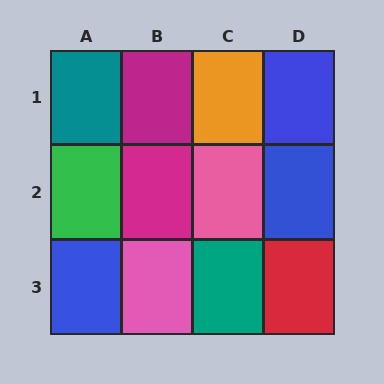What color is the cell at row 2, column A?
Green.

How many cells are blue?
3 cells are blue.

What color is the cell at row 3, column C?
Teal.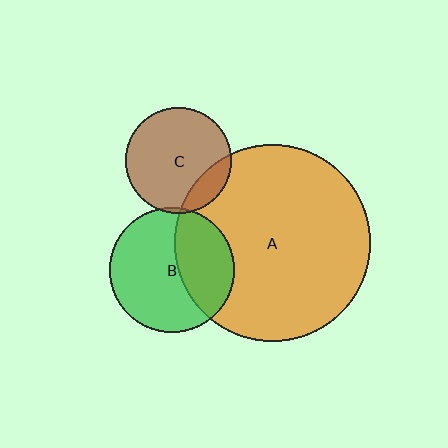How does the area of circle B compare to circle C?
Approximately 1.4 times.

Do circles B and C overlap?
Yes.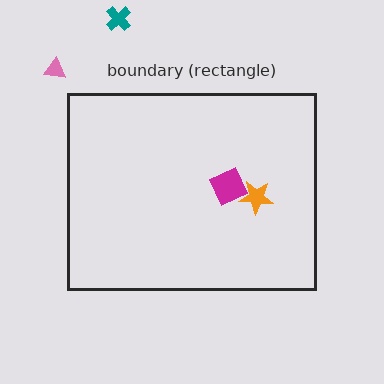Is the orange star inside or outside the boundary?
Inside.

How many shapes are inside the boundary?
2 inside, 2 outside.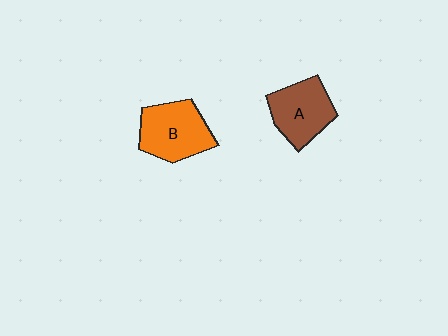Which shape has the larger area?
Shape B (orange).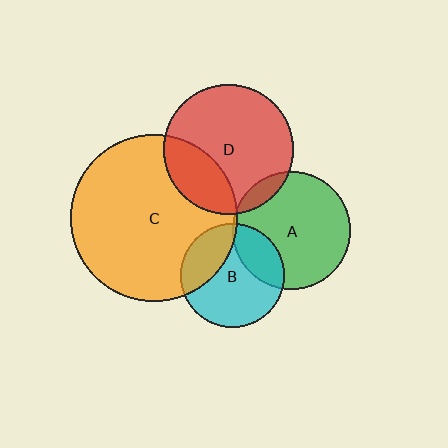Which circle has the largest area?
Circle C (orange).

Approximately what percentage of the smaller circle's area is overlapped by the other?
Approximately 25%.